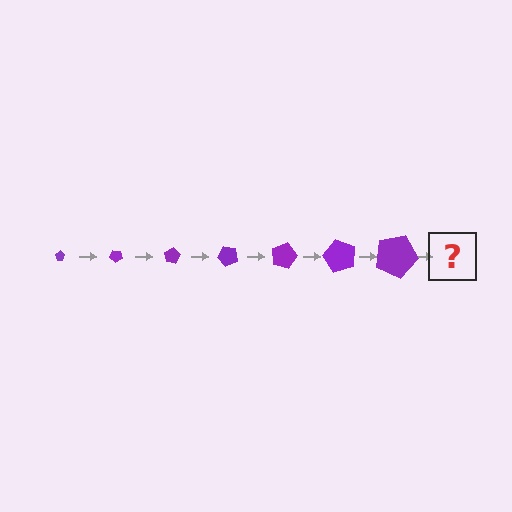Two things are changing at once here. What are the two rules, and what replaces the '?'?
The two rules are that the pentagon grows larger each step and it rotates 40 degrees each step. The '?' should be a pentagon, larger than the previous one and rotated 280 degrees from the start.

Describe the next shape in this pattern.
It should be a pentagon, larger than the previous one and rotated 280 degrees from the start.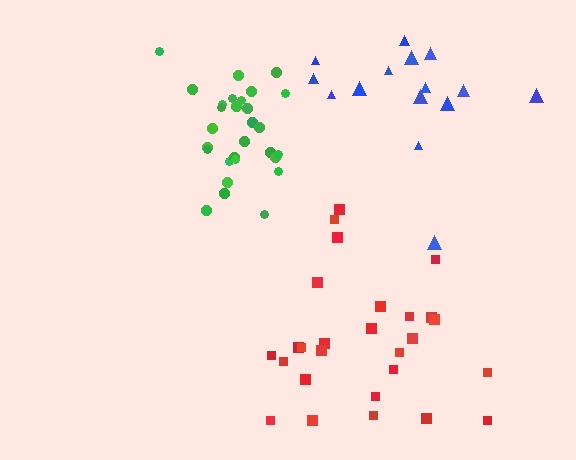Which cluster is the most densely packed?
Green.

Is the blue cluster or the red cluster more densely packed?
Red.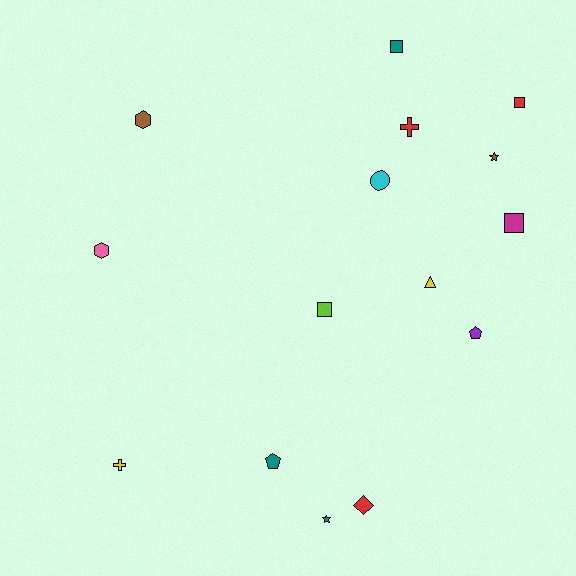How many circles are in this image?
There is 1 circle.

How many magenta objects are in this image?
There is 1 magenta object.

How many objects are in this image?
There are 15 objects.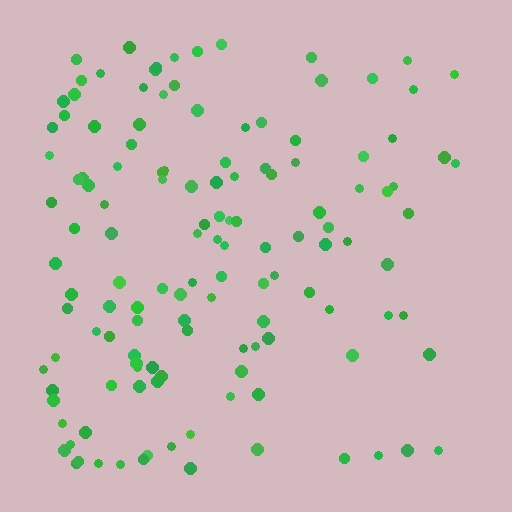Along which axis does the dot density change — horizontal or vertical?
Horizontal.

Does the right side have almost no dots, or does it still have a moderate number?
Still a moderate number, just noticeably fewer than the left.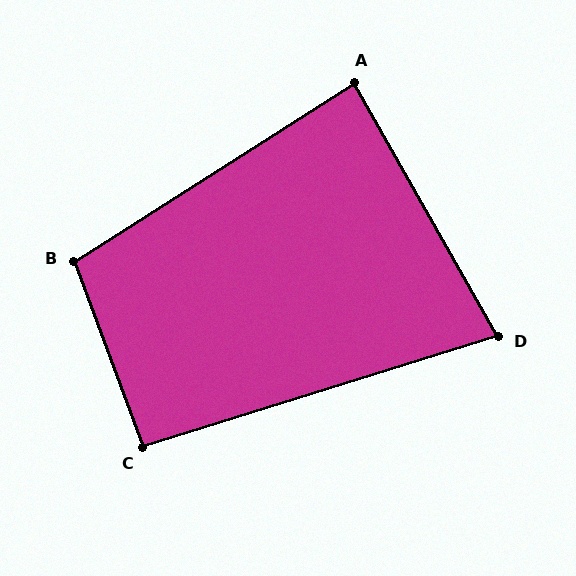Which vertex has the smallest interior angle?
D, at approximately 78 degrees.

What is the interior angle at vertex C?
Approximately 93 degrees (approximately right).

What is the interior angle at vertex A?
Approximately 87 degrees (approximately right).